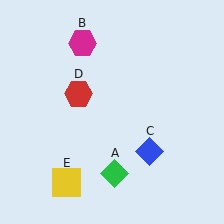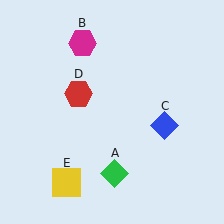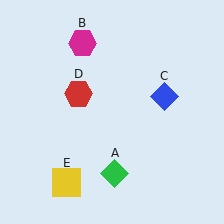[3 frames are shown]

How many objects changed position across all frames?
1 object changed position: blue diamond (object C).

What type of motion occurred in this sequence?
The blue diamond (object C) rotated counterclockwise around the center of the scene.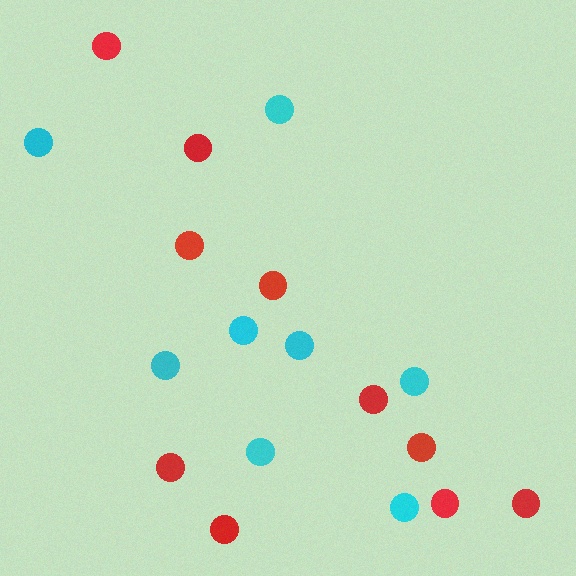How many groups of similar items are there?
There are 2 groups: one group of red circles (10) and one group of cyan circles (8).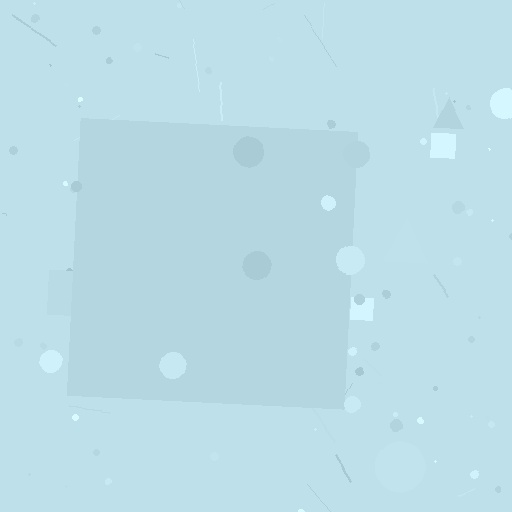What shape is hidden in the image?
A square is hidden in the image.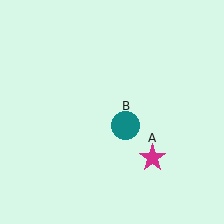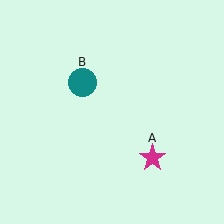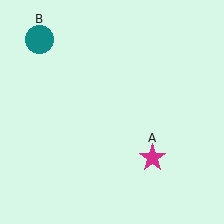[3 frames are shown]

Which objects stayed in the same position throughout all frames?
Magenta star (object A) remained stationary.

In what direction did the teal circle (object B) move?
The teal circle (object B) moved up and to the left.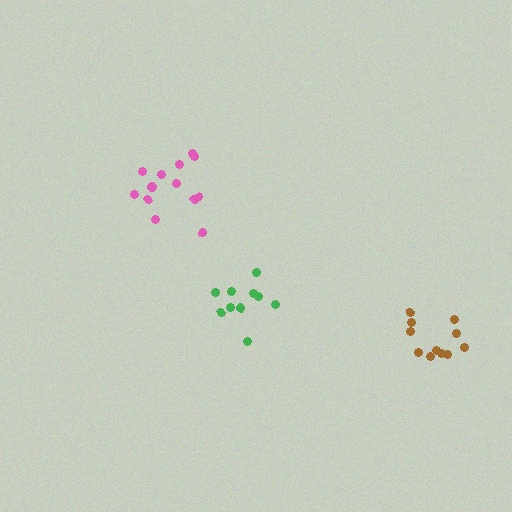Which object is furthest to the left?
The pink cluster is leftmost.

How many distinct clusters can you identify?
There are 3 distinct clusters.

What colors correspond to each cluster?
The clusters are colored: pink, brown, green.